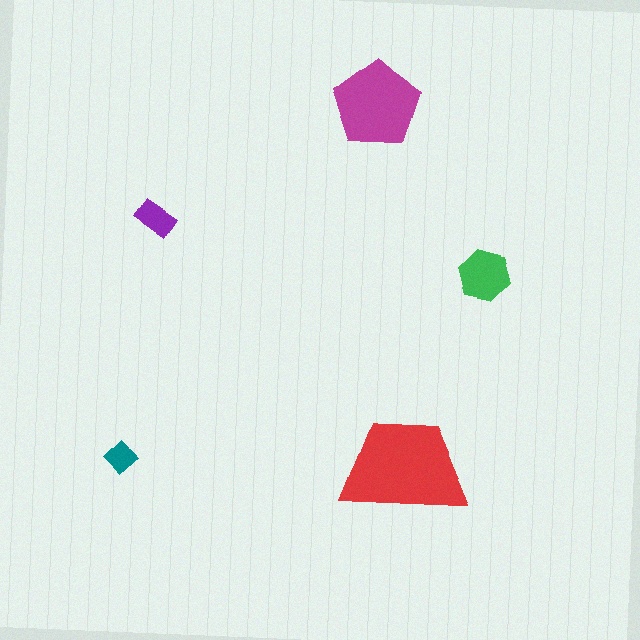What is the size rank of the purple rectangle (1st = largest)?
4th.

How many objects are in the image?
There are 5 objects in the image.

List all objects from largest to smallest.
The red trapezoid, the magenta pentagon, the green hexagon, the purple rectangle, the teal diamond.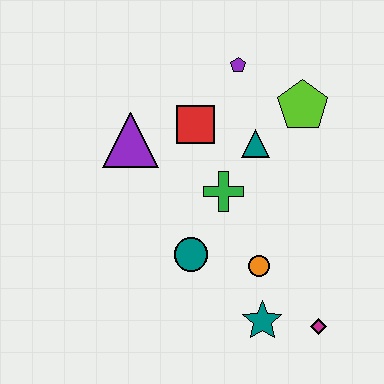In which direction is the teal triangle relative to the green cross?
The teal triangle is above the green cross.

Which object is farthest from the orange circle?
The purple pentagon is farthest from the orange circle.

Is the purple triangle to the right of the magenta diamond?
No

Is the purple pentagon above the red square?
Yes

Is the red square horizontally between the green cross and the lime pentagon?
No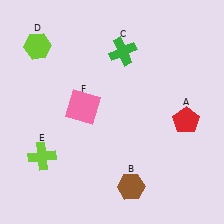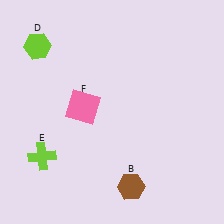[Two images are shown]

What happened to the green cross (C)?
The green cross (C) was removed in Image 2. It was in the top-right area of Image 1.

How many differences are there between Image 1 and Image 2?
There are 2 differences between the two images.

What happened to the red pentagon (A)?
The red pentagon (A) was removed in Image 2. It was in the bottom-right area of Image 1.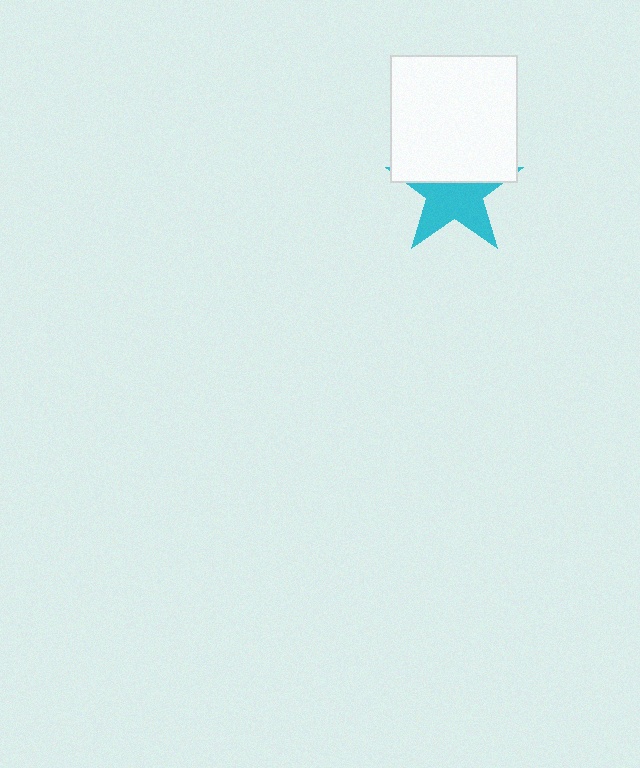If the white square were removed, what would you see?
You would see the complete cyan star.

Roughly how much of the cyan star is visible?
About half of it is visible (roughly 56%).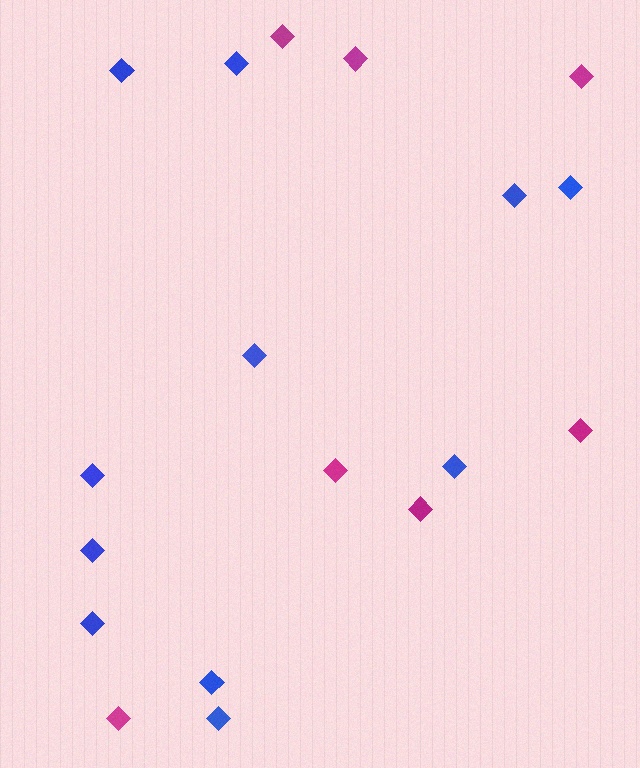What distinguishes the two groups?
There are 2 groups: one group of magenta diamonds (7) and one group of blue diamonds (11).